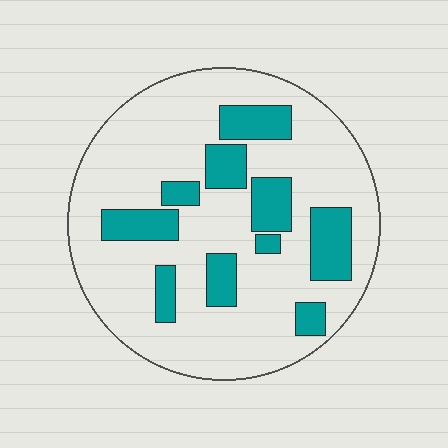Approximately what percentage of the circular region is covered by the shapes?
Approximately 25%.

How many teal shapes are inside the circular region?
10.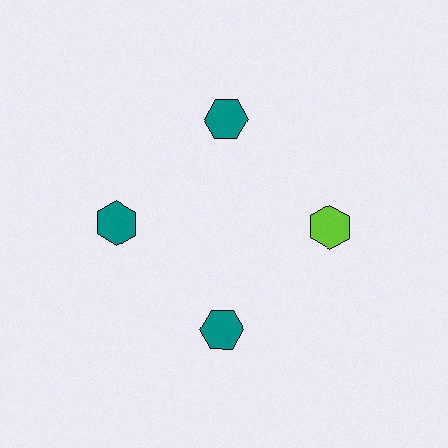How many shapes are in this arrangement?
There are 4 shapes arranged in a ring pattern.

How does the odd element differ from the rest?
It has a different color: lime instead of teal.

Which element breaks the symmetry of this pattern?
The lime hexagon at roughly the 3 o'clock position breaks the symmetry. All other shapes are teal hexagons.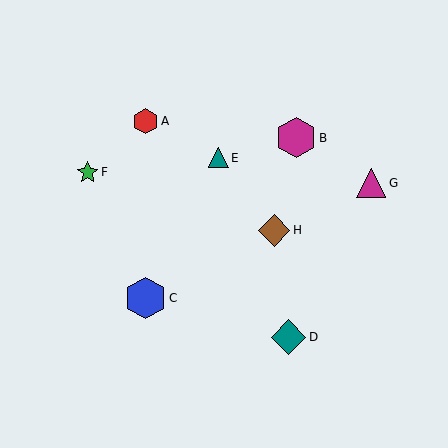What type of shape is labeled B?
Shape B is a magenta hexagon.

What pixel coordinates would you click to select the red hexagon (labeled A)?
Click at (145, 121) to select the red hexagon A.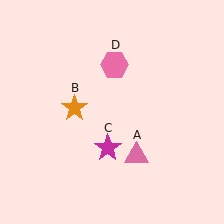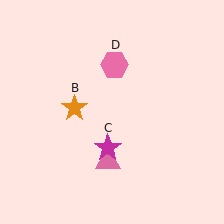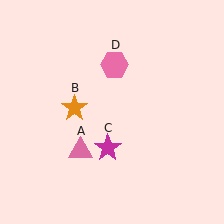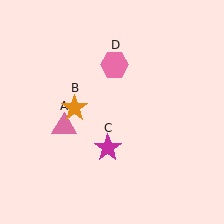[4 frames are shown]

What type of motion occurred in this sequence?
The pink triangle (object A) rotated clockwise around the center of the scene.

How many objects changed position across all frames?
1 object changed position: pink triangle (object A).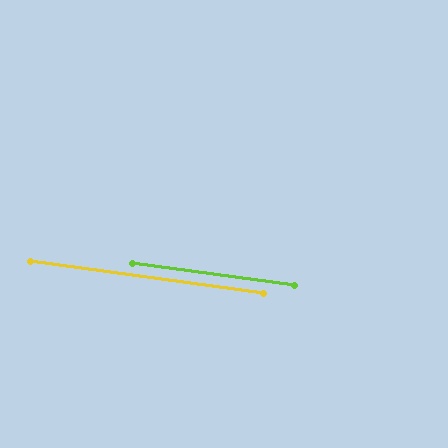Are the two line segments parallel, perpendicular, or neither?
Parallel — their directions differ by only 0.2°.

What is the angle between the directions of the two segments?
Approximately 0 degrees.